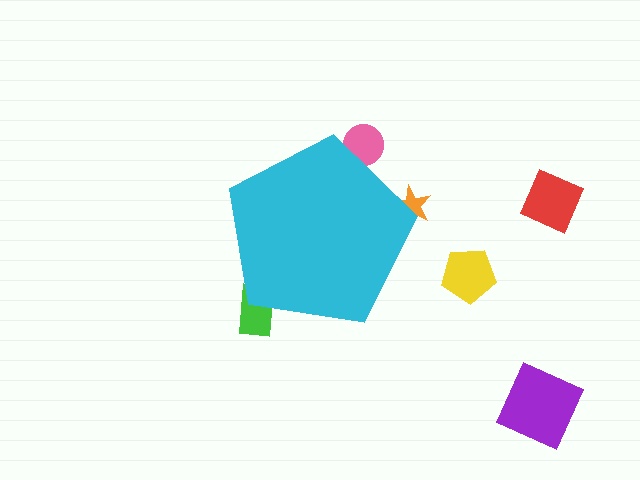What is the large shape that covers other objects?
A cyan pentagon.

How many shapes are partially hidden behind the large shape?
3 shapes are partially hidden.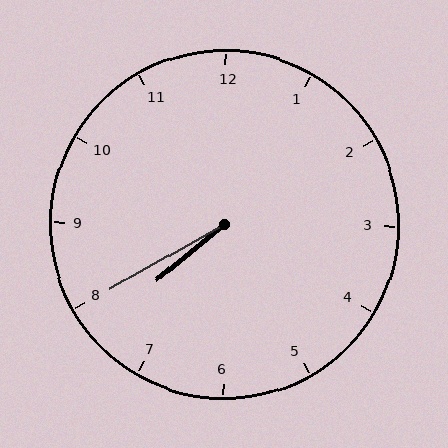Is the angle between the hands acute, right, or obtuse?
It is acute.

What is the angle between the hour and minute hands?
Approximately 10 degrees.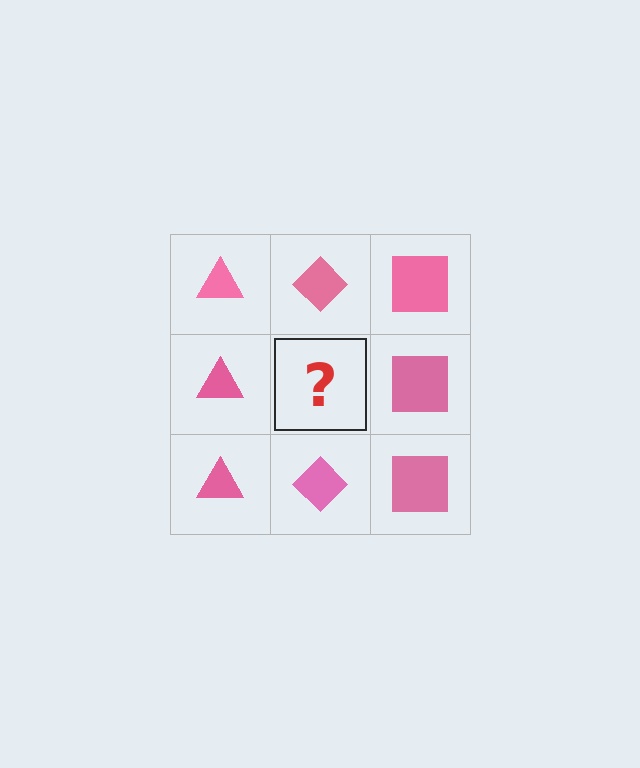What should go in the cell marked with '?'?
The missing cell should contain a pink diamond.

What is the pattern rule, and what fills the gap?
The rule is that each column has a consistent shape. The gap should be filled with a pink diamond.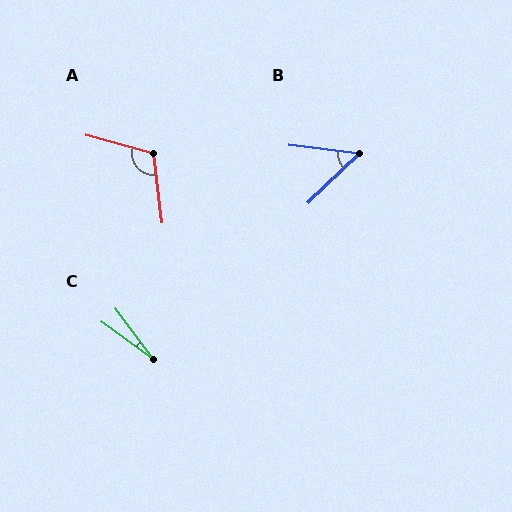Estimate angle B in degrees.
Approximately 51 degrees.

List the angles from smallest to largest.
C (18°), B (51°), A (112°).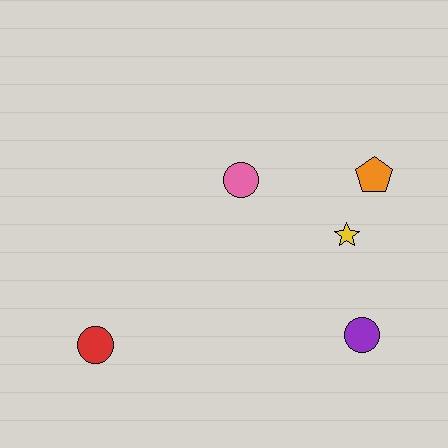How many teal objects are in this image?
There are no teal objects.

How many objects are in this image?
There are 5 objects.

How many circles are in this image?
There are 3 circles.